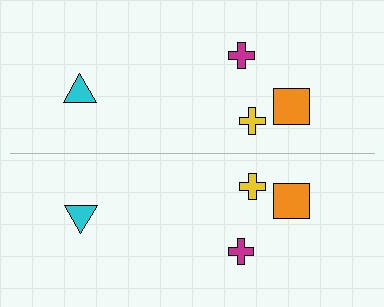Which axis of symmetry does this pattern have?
The pattern has a horizontal axis of symmetry running through the center of the image.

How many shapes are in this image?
There are 8 shapes in this image.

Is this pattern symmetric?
Yes, this pattern has bilateral (reflection) symmetry.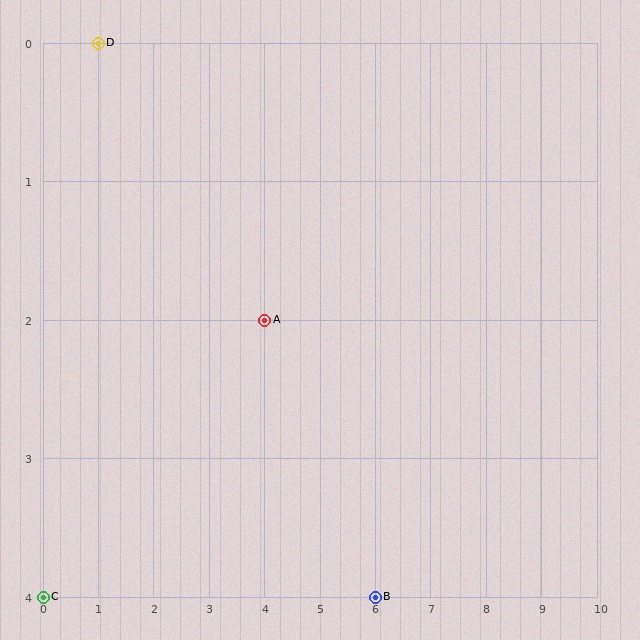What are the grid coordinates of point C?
Point C is at grid coordinates (0, 4).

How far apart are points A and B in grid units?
Points A and B are 2 columns and 2 rows apart (about 2.8 grid units diagonally).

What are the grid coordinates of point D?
Point D is at grid coordinates (1, 0).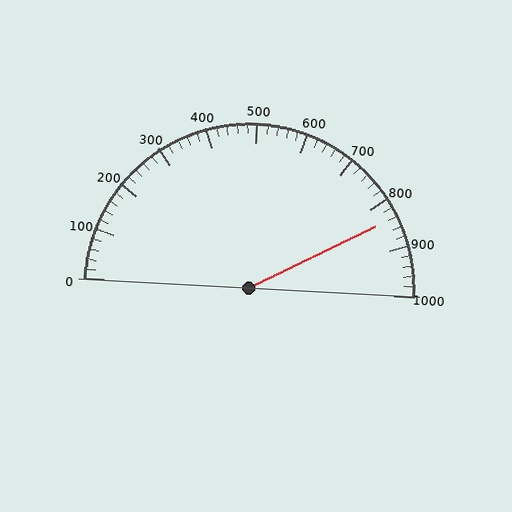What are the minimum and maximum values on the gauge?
The gauge ranges from 0 to 1000.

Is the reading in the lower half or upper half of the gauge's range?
The reading is in the upper half of the range (0 to 1000).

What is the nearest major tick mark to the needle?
The nearest major tick mark is 800.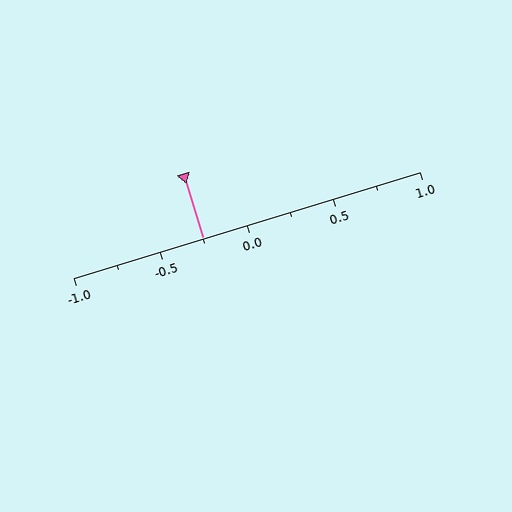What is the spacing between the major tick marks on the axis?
The major ticks are spaced 0.5 apart.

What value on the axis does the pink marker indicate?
The marker indicates approximately -0.25.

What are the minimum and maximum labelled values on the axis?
The axis runs from -1.0 to 1.0.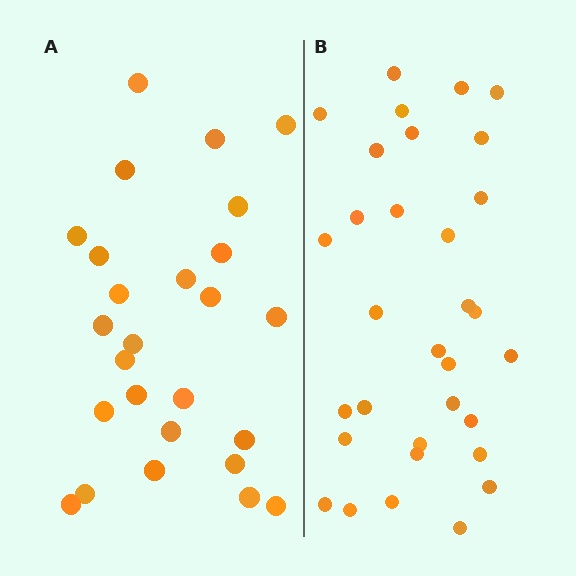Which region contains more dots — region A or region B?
Region B (the right region) has more dots.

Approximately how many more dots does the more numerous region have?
Region B has about 6 more dots than region A.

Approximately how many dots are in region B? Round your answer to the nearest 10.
About 30 dots. (The exact count is 32, which rounds to 30.)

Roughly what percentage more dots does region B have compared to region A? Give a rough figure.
About 25% more.